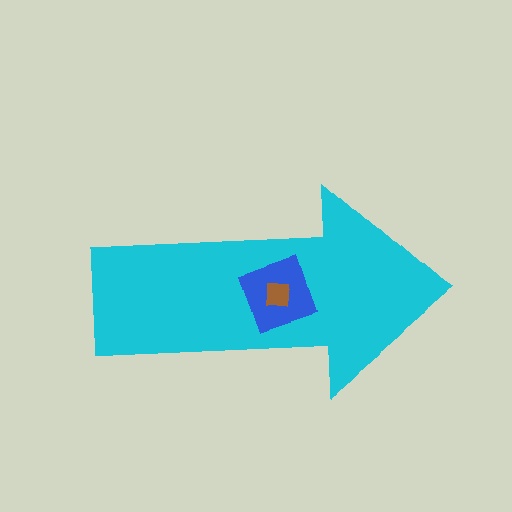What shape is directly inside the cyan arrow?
The blue diamond.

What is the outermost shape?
The cyan arrow.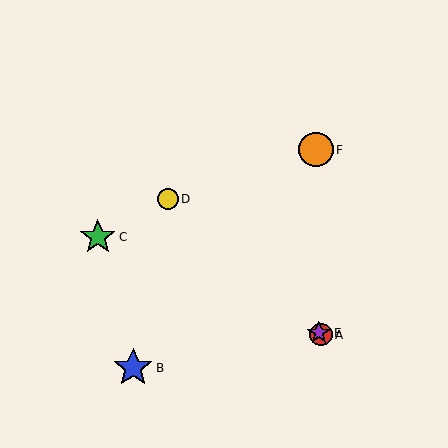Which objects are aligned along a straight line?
Objects A, D, E are aligned along a straight line.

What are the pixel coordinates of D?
Object D is at (168, 199).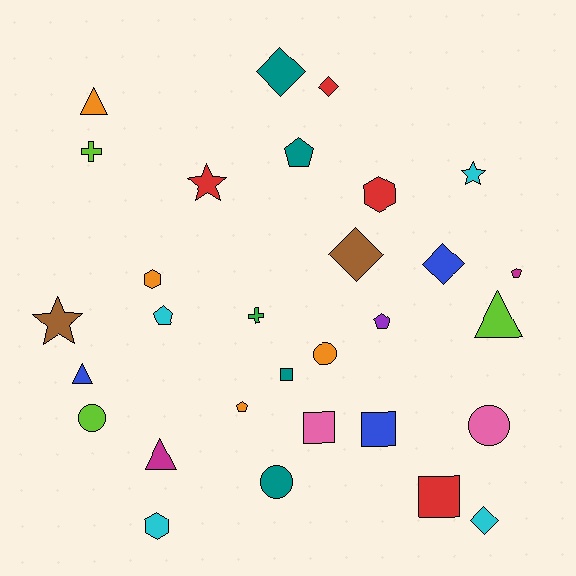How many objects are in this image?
There are 30 objects.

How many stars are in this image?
There are 3 stars.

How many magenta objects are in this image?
There are 2 magenta objects.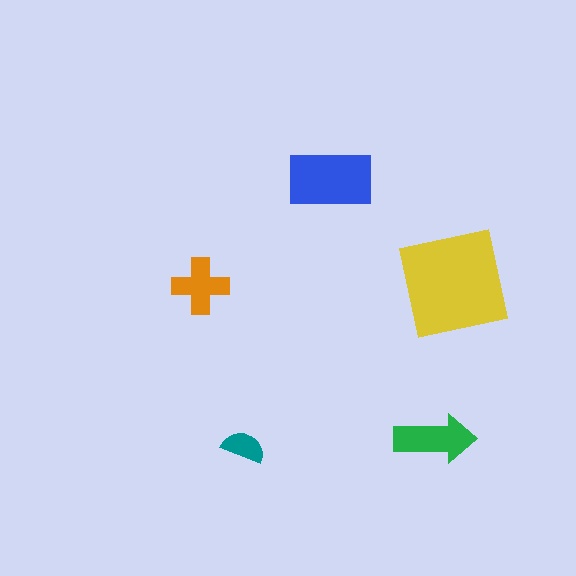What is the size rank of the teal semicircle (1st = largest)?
5th.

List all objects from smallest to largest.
The teal semicircle, the orange cross, the green arrow, the blue rectangle, the yellow square.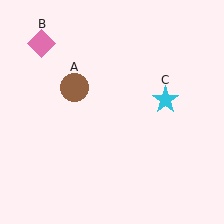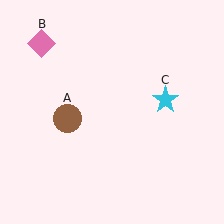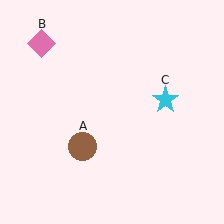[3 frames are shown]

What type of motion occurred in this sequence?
The brown circle (object A) rotated counterclockwise around the center of the scene.